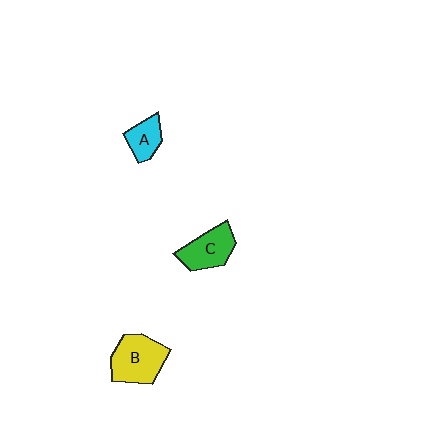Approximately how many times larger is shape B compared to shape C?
Approximately 1.2 times.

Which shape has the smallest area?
Shape A (cyan).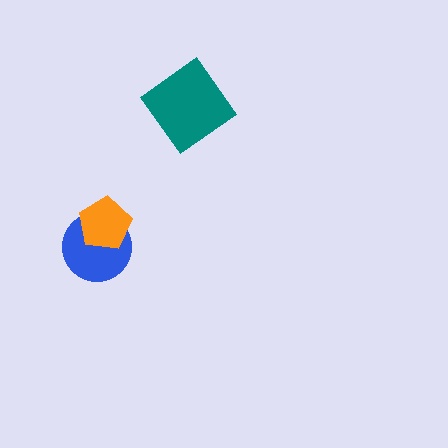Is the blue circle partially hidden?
Yes, it is partially covered by another shape.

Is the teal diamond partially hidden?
No, no other shape covers it.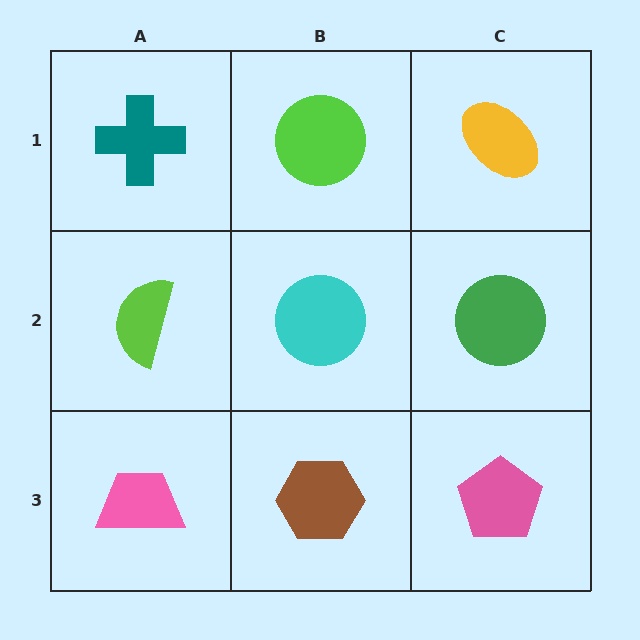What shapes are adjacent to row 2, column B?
A lime circle (row 1, column B), a brown hexagon (row 3, column B), a lime semicircle (row 2, column A), a green circle (row 2, column C).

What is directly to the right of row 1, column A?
A lime circle.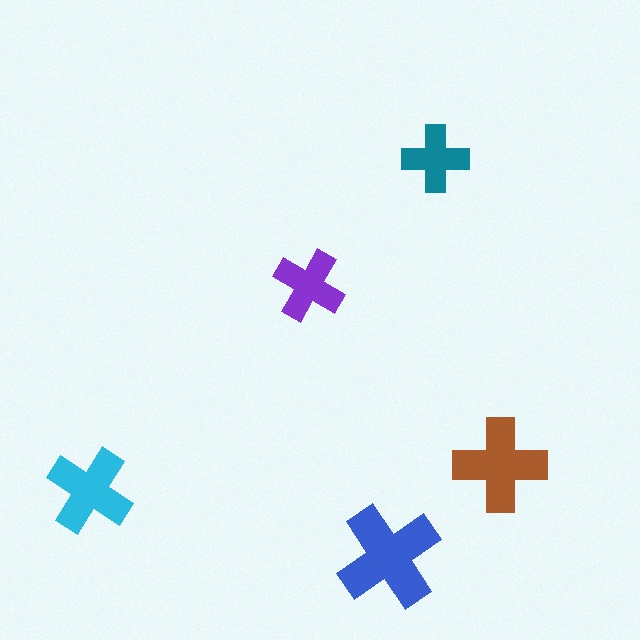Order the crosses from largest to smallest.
the blue one, the brown one, the cyan one, the purple one, the teal one.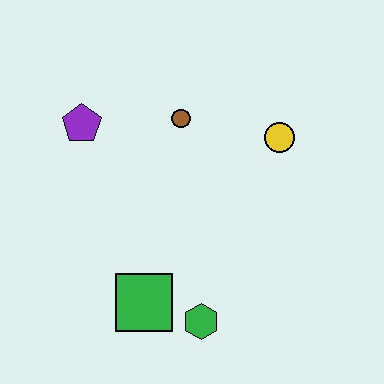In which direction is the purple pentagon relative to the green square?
The purple pentagon is above the green square.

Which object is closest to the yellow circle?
The brown circle is closest to the yellow circle.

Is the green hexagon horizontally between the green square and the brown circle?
No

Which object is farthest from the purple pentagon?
The green hexagon is farthest from the purple pentagon.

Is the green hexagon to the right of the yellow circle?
No